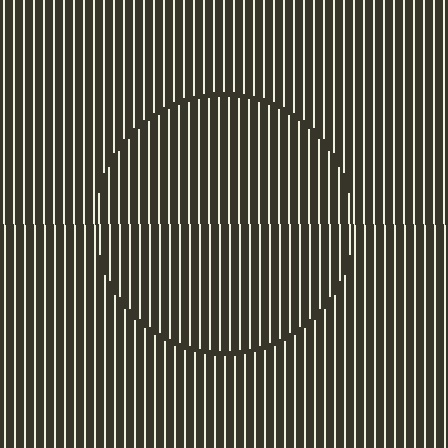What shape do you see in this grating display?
An illusory circle. The interior of the shape contains the same grating, shifted by half a period — the contour is defined by the phase discontinuity where line-ends from the inner and outer gratings abut.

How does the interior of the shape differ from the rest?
The interior of the shape contains the same grating, shifted by half a period — the contour is defined by the phase discontinuity where line-ends from the inner and outer gratings abut.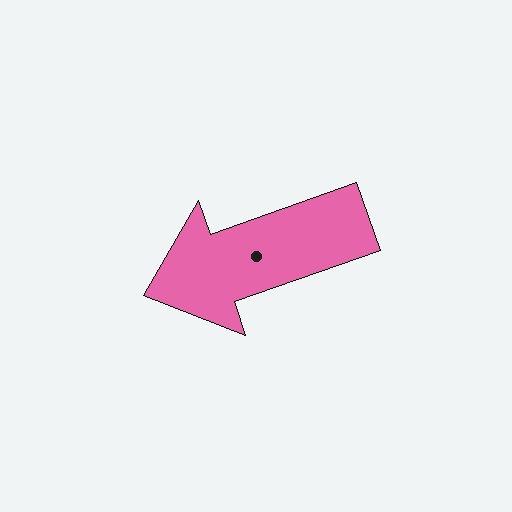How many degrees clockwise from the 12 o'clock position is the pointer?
Approximately 251 degrees.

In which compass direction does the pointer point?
West.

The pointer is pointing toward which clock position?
Roughly 8 o'clock.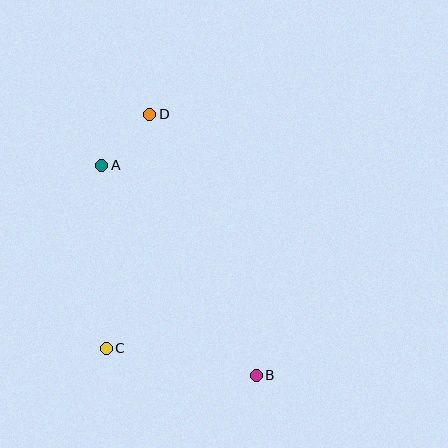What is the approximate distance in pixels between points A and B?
The distance between A and B is approximately 261 pixels.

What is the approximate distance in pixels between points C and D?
The distance between C and D is approximately 238 pixels.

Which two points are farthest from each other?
Points B and D are farthest from each other.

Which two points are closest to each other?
Points A and D are closest to each other.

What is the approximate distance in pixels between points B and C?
The distance between B and C is approximately 153 pixels.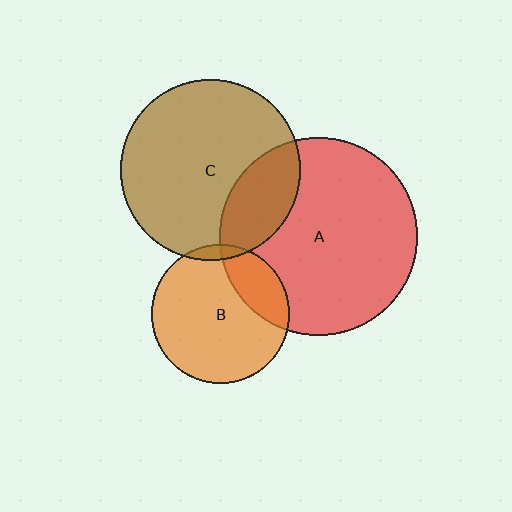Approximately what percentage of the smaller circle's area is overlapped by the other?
Approximately 5%.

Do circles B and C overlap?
Yes.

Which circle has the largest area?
Circle A (red).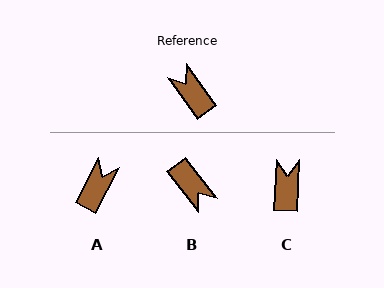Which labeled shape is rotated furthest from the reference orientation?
B, about 179 degrees away.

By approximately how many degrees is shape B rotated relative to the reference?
Approximately 179 degrees clockwise.